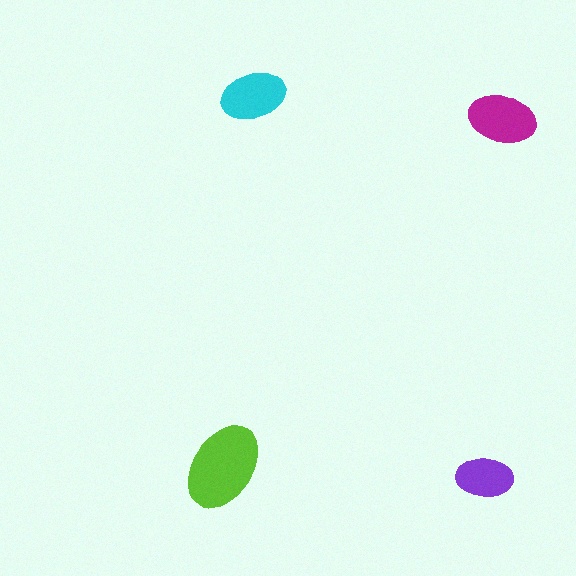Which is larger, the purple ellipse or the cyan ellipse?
The cyan one.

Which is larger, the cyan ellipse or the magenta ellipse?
The magenta one.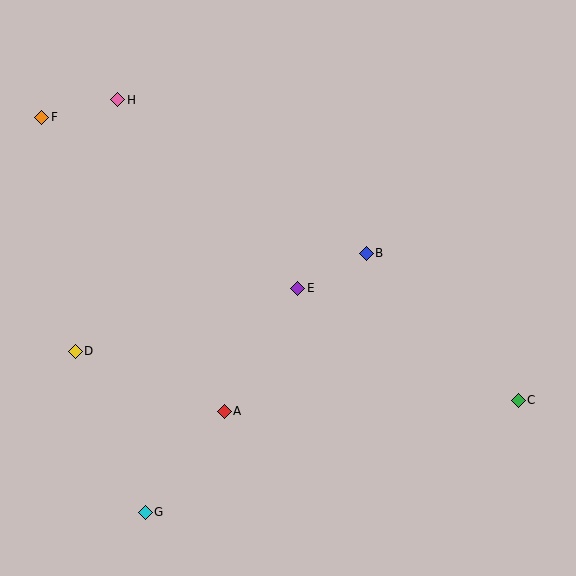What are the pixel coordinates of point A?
Point A is at (224, 411).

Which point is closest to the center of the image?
Point E at (298, 288) is closest to the center.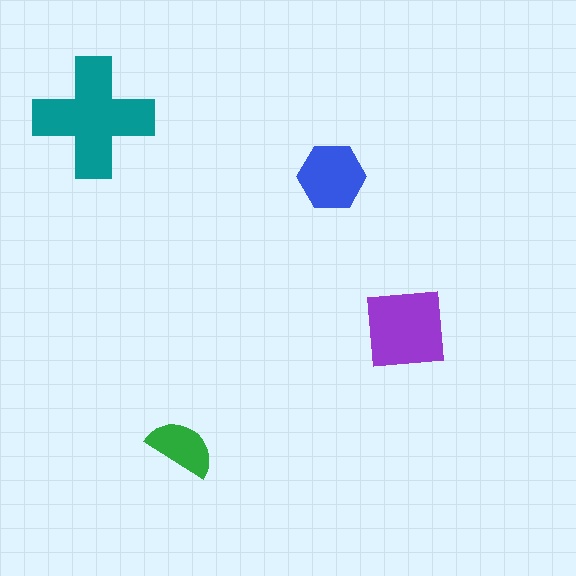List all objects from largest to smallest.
The teal cross, the purple square, the blue hexagon, the green semicircle.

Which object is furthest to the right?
The purple square is rightmost.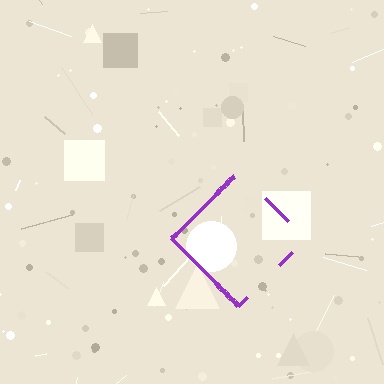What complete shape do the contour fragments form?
The contour fragments form a diamond.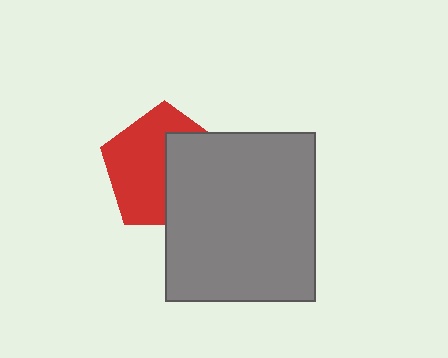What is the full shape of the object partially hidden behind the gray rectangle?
The partially hidden object is a red pentagon.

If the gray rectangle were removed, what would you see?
You would see the complete red pentagon.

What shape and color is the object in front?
The object in front is a gray rectangle.